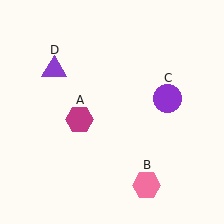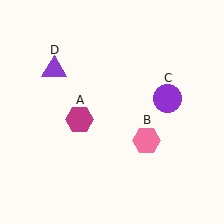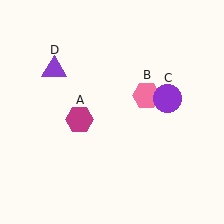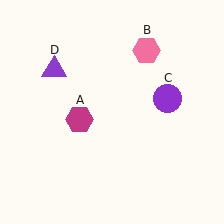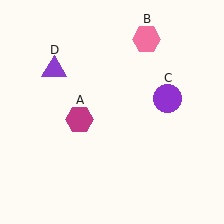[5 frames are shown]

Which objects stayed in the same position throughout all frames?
Magenta hexagon (object A) and purple circle (object C) and purple triangle (object D) remained stationary.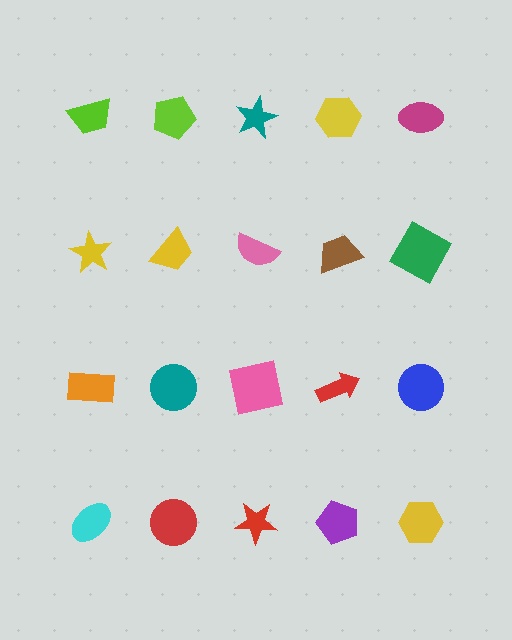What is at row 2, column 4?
A brown trapezoid.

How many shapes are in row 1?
5 shapes.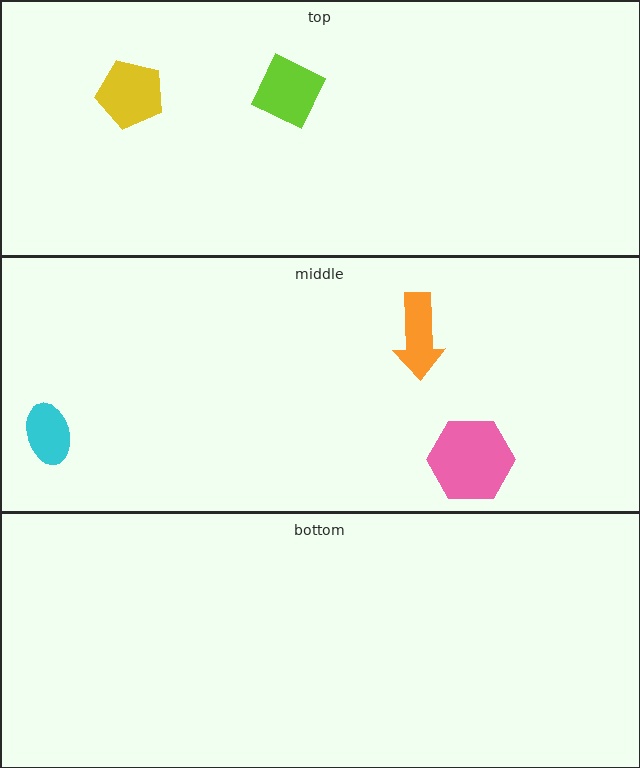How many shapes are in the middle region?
3.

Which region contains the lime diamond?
The top region.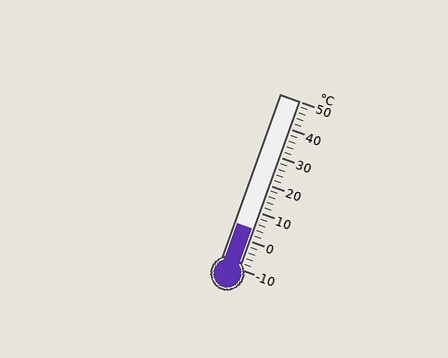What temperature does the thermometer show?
The thermometer shows approximately 4°C.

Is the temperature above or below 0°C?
The temperature is above 0°C.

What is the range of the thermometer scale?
The thermometer scale ranges from -10°C to 50°C.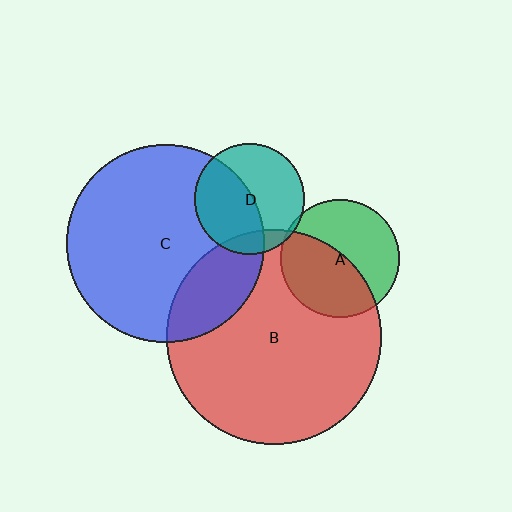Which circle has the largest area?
Circle B (red).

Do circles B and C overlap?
Yes.